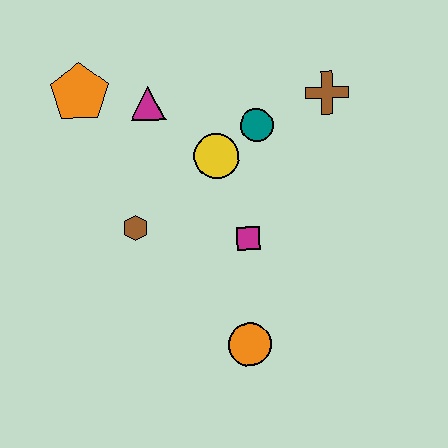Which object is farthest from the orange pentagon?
The orange circle is farthest from the orange pentagon.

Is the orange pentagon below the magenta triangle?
No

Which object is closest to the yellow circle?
The teal circle is closest to the yellow circle.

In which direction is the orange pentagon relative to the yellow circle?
The orange pentagon is to the left of the yellow circle.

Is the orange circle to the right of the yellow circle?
Yes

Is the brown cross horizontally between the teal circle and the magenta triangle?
No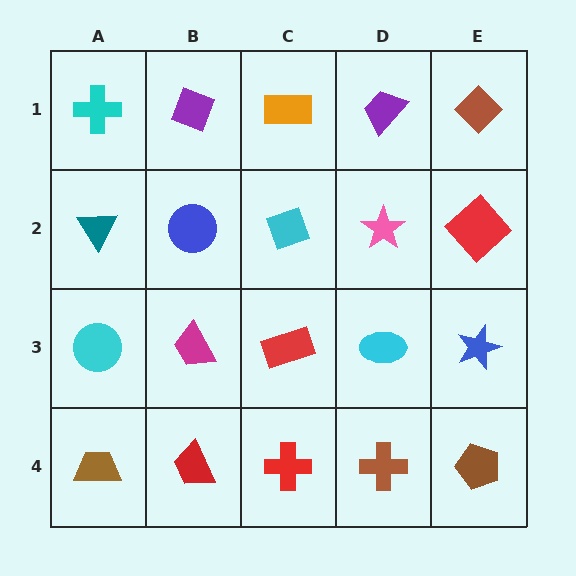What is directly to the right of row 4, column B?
A red cross.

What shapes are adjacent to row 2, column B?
A purple diamond (row 1, column B), a magenta trapezoid (row 3, column B), a teal triangle (row 2, column A), a cyan diamond (row 2, column C).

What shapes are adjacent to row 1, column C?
A cyan diamond (row 2, column C), a purple diamond (row 1, column B), a purple trapezoid (row 1, column D).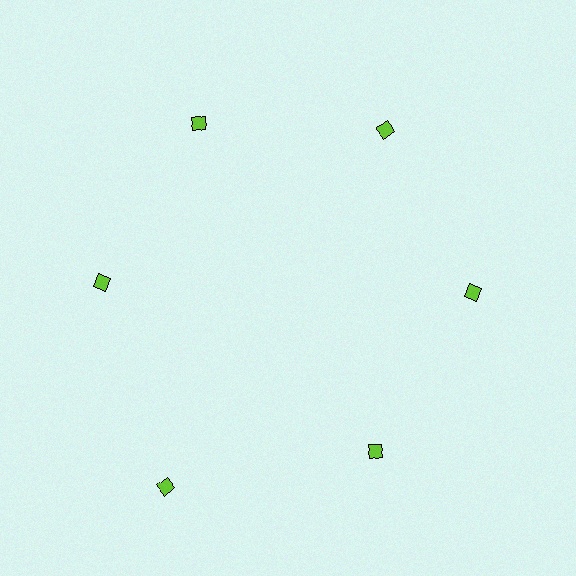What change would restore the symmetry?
The symmetry would be restored by moving it inward, back onto the ring so that all 6 diamonds sit at equal angles and equal distance from the center.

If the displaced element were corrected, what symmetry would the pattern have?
It would have 6-fold rotational symmetry — the pattern would map onto itself every 60 degrees.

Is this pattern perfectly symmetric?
No. The 6 lime diamonds are arranged in a ring, but one element near the 7 o'clock position is pushed outward from the center, breaking the 6-fold rotational symmetry.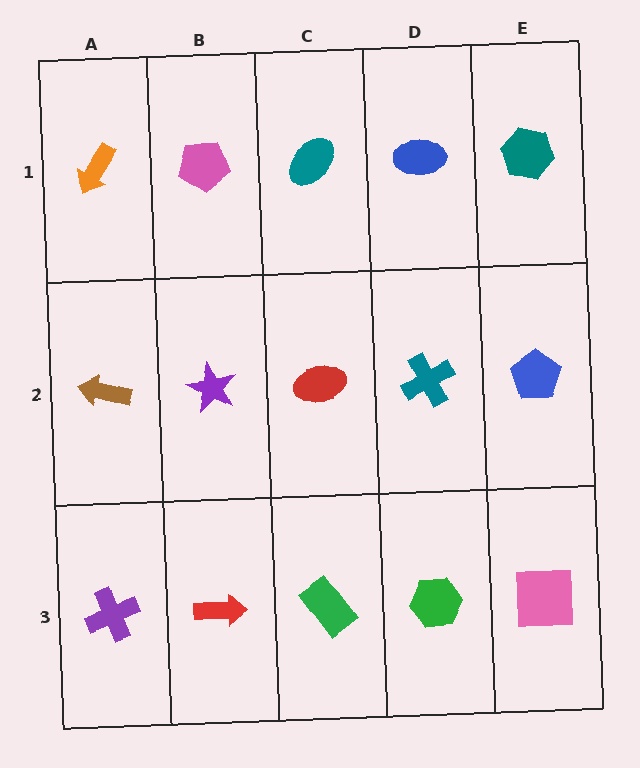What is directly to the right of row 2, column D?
A blue pentagon.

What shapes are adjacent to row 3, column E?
A blue pentagon (row 2, column E), a green hexagon (row 3, column D).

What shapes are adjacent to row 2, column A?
An orange arrow (row 1, column A), a purple cross (row 3, column A), a purple star (row 2, column B).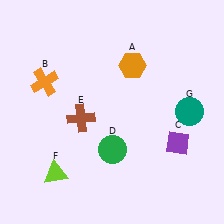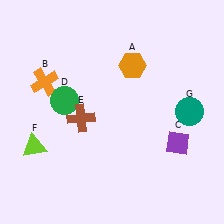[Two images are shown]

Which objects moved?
The objects that moved are: the green circle (D), the lime triangle (F).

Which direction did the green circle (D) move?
The green circle (D) moved up.